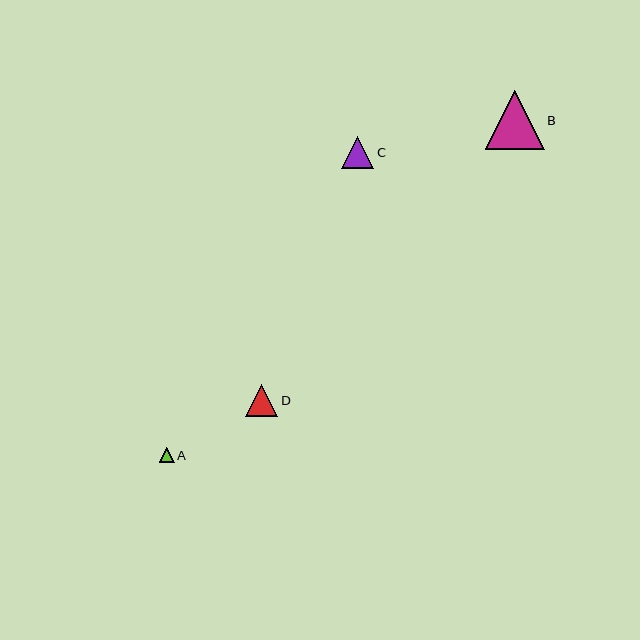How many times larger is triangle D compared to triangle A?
Triangle D is approximately 2.1 times the size of triangle A.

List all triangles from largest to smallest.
From largest to smallest: B, C, D, A.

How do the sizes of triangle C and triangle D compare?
Triangle C and triangle D are approximately the same size.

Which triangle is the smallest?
Triangle A is the smallest with a size of approximately 15 pixels.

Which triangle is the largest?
Triangle B is the largest with a size of approximately 59 pixels.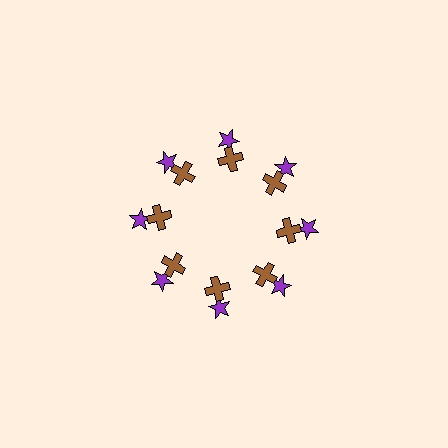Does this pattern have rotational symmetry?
Yes, this pattern has 8-fold rotational symmetry. It looks the same after rotating 45 degrees around the center.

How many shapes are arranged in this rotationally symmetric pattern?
There are 16 shapes, arranged in 8 groups of 2.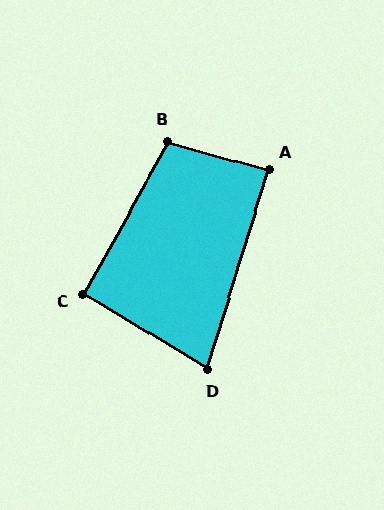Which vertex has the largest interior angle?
B, at approximately 104 degrees.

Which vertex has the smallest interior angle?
D, at approximately 76 degrees.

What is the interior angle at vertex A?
Approximately 88 degrees (approximately right).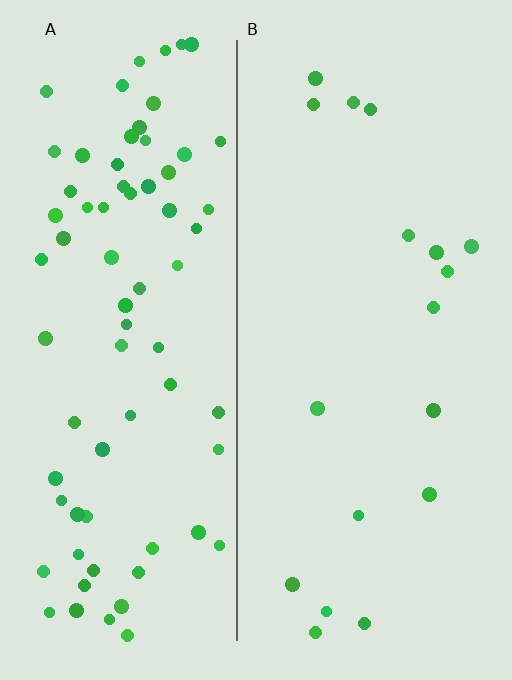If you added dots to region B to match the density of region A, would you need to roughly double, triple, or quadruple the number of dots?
Approximately quadruple.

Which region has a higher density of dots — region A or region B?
A (the left).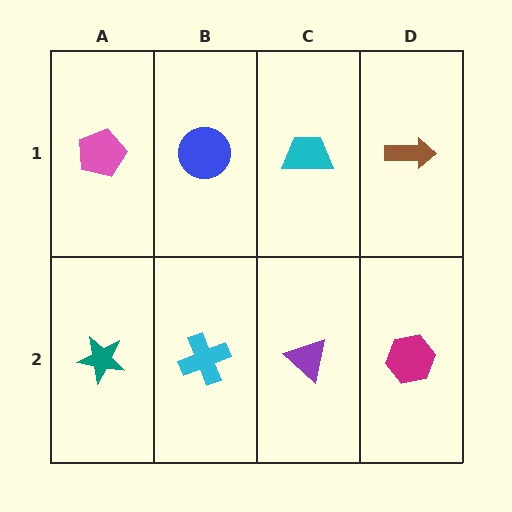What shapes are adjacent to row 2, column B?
A blue circle (row 1, column B), a teal star (row 2, column A), a purple triangle (row 2, column C).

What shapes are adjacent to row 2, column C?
A cyan trapezoid (row 1, column C), a cyan cross (row 2, column B), a magenta hexagon (row 2, column D).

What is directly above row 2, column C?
A cyan trapezoid.